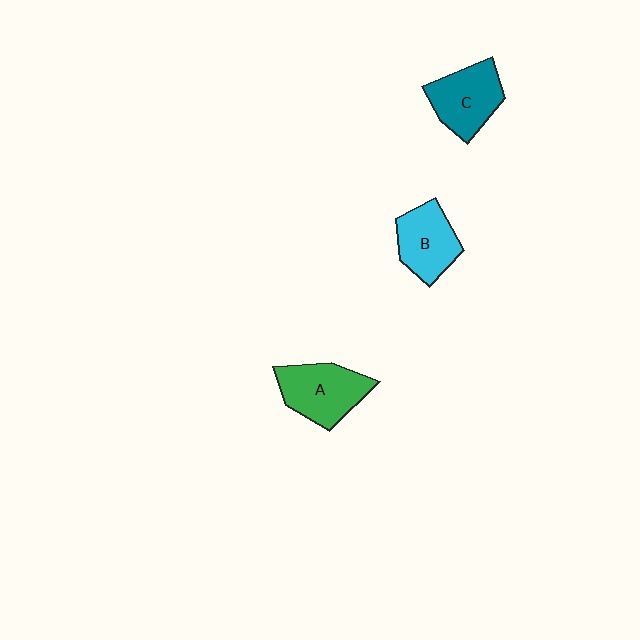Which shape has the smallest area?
Shape B (cyan).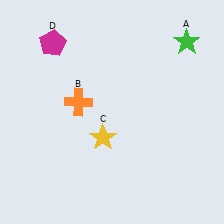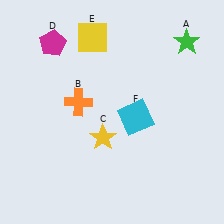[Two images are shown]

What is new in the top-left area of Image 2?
A yellow square (E) was added in the top-left area of Image 2.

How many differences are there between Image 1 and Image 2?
There are 2 differences between the two images.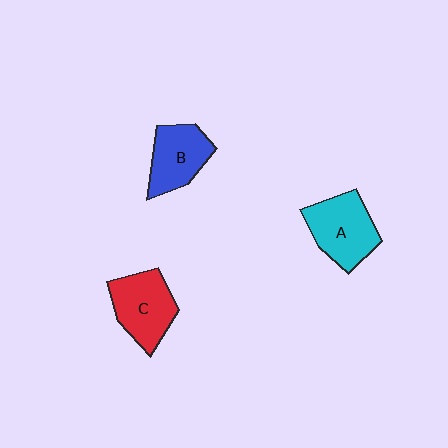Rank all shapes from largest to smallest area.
From largest to smallest: A (cyan), C (red), B (blue).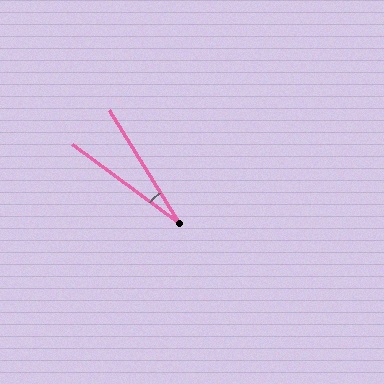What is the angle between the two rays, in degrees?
Approximately 22 degrees.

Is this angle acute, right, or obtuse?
It is acute.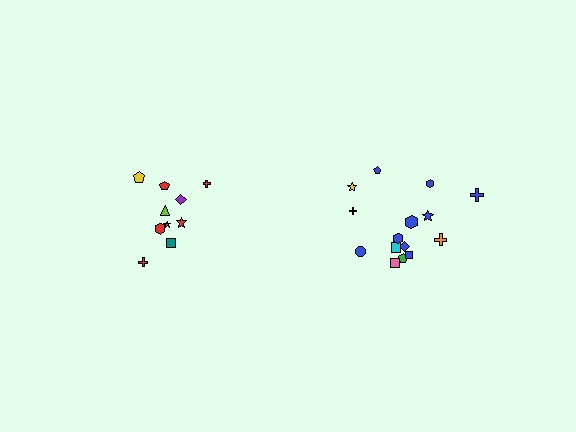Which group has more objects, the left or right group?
The right group.